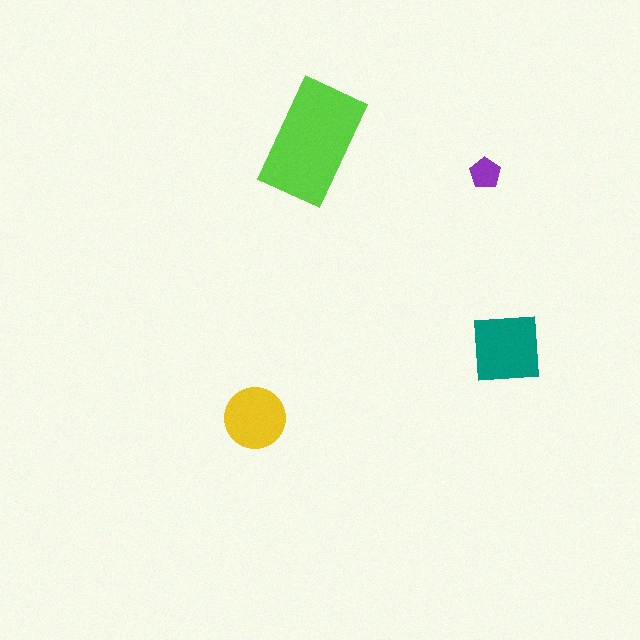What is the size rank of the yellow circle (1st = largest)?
3rd.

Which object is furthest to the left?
The yellow circle is leftmost.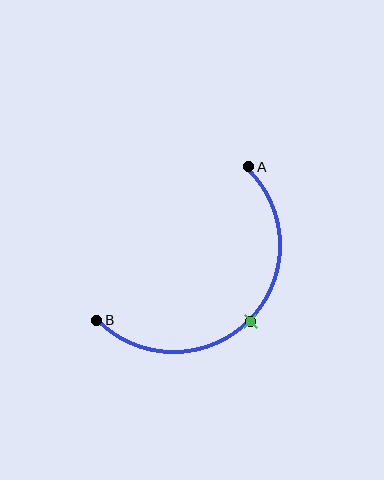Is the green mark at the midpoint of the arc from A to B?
Yes. The green mark lies on the arc at equal arc-length from both A and B — it is the arc midpoint.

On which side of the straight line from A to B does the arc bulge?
The arc bulges below and to the right of the straight line connecting A and B.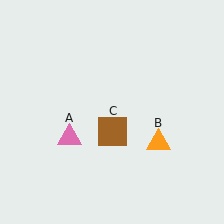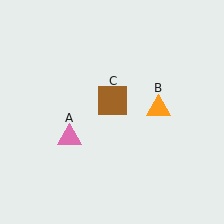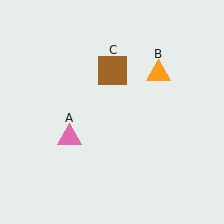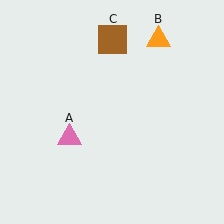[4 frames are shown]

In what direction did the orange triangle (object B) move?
The orange triangle (object B) moved up.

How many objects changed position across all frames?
2 objects changed position: orange triangle (object B), brown square (object C).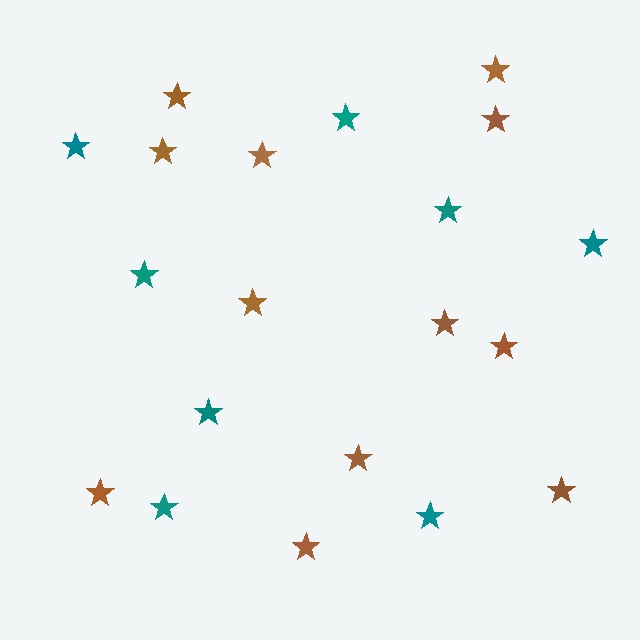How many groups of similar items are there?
There are 2 groups: one group of brown stars (12) and one group of teal stars (8).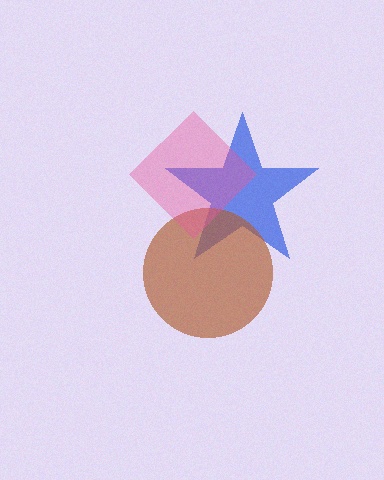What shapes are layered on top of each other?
The layered shapes are: a blue star, a brown circle, a pink diamond.